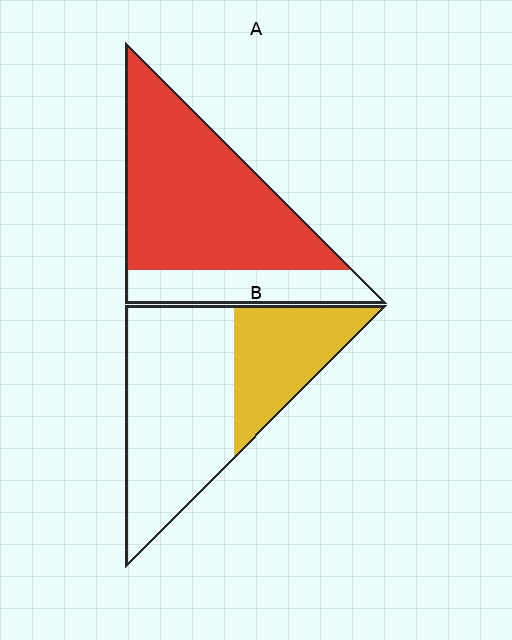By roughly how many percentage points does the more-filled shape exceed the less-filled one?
By roughly 40 percentage points (A over B).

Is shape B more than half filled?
No.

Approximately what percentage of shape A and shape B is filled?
A is approximately 75% and B is approximately 35%.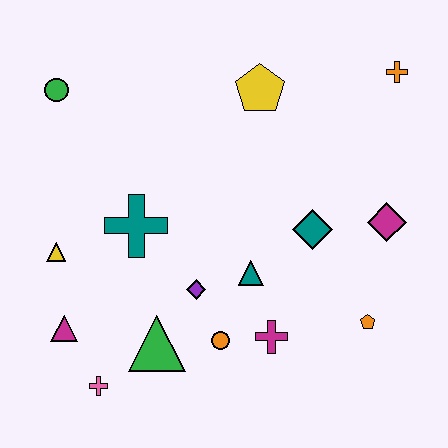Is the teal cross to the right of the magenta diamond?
No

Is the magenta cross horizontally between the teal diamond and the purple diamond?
Yes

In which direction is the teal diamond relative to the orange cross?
The teal diamond is below the orange cross.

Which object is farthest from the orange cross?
The pink cross is farthest from the orange cross.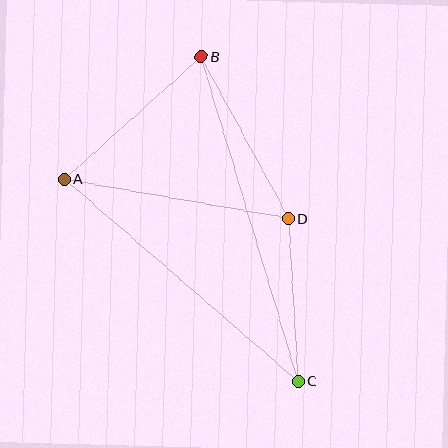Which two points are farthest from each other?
Points B and C are farthest from each other.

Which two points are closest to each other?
Points C and D are closest to each other.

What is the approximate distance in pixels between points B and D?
The distance between B and D is approximately 184 pixels.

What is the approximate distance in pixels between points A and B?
The distance between A and B is approximately 184 pixels.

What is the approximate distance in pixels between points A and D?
The distance between A and D is approximately 227 pixels.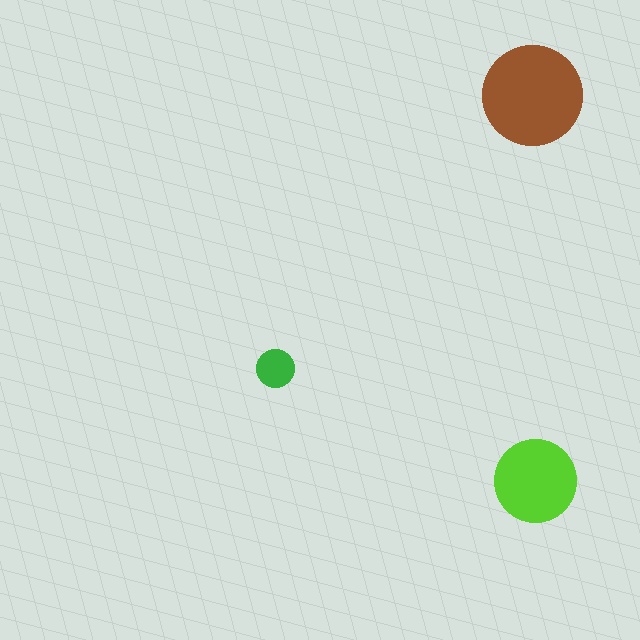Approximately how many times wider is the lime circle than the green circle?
About 2 times wider.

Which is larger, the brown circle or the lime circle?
The brown one.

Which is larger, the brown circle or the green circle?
The brown one.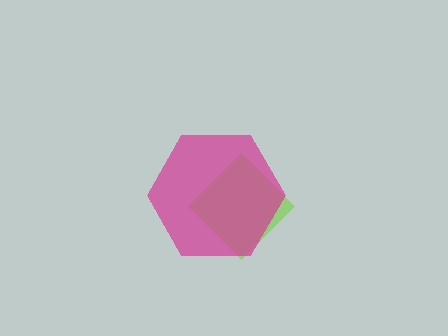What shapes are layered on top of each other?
The layered shapes are: a lime diamond, a magenta hexagon.